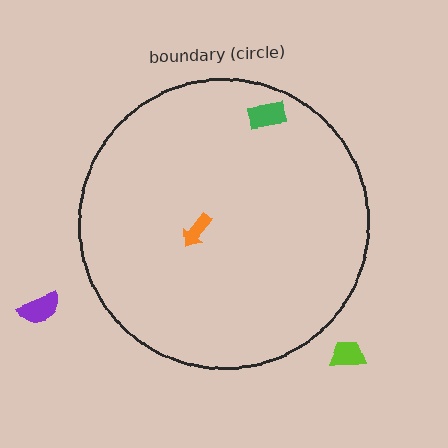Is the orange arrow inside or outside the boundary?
Inside.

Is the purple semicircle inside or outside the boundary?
Outside.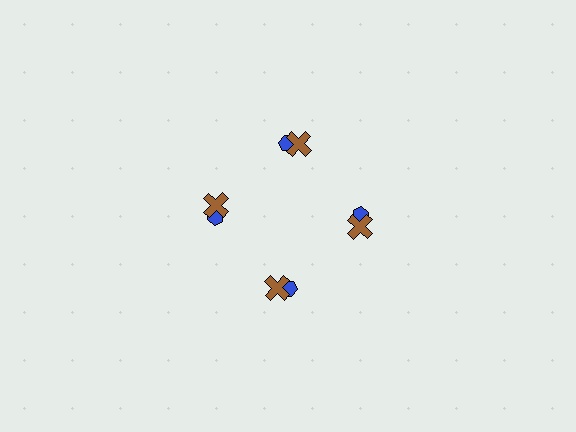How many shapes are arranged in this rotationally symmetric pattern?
There are 8 shapes, arranged in 4 groups of 2.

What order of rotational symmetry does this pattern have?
This pattern has 4-fold rotational symmetry.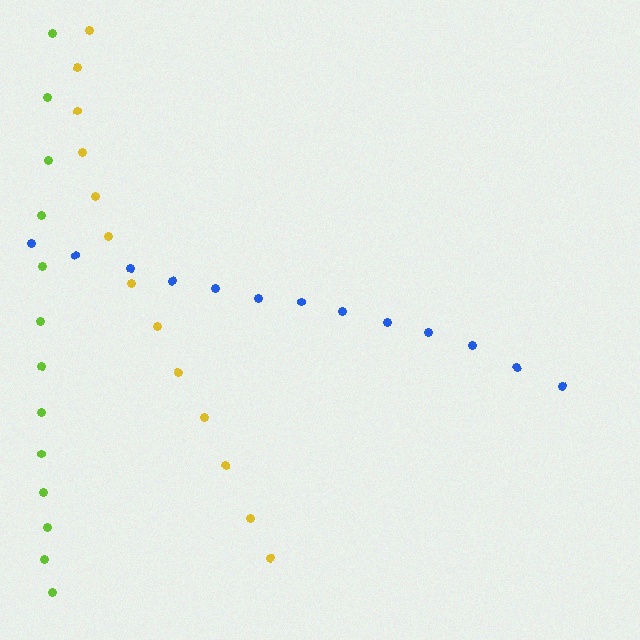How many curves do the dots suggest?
There are 3 distinct paths.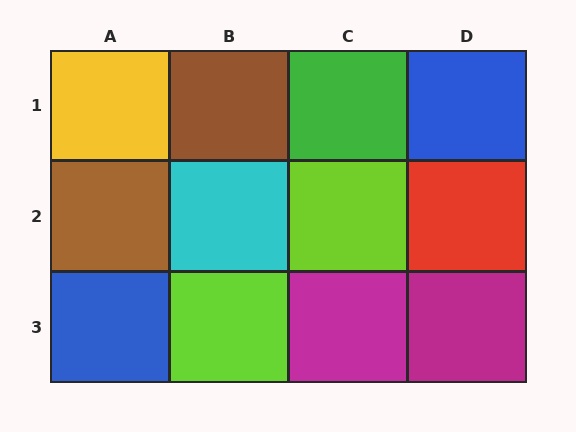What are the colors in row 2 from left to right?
Brown, cyan, lime, red.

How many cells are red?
1 cell is red.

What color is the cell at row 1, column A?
Yellow.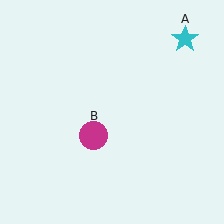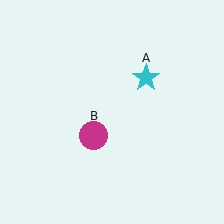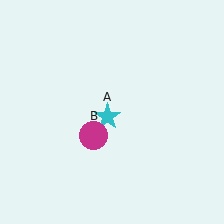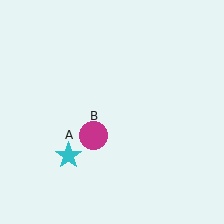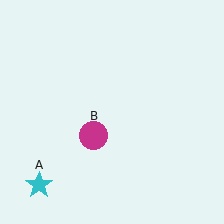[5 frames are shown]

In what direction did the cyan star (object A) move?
The cyan star (object A) moved down and to the left.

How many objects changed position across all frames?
1 object changed position: cyan star (object A).